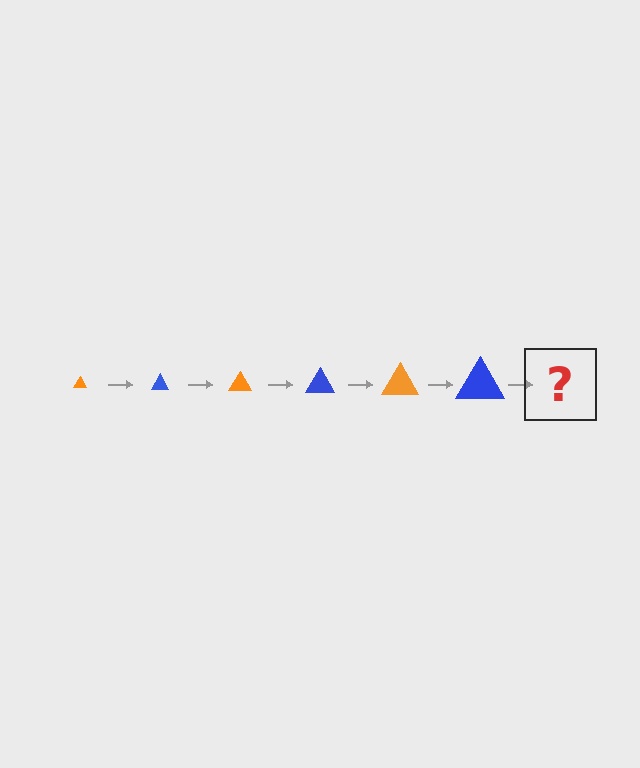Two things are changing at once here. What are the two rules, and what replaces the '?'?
The two rules are that the triangle grows larger each step and the color cycles through orange and blue. The '?' should be an orange triangle, larger than the previous one.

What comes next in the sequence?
The next element should be an orange triangle, larger than the previous one.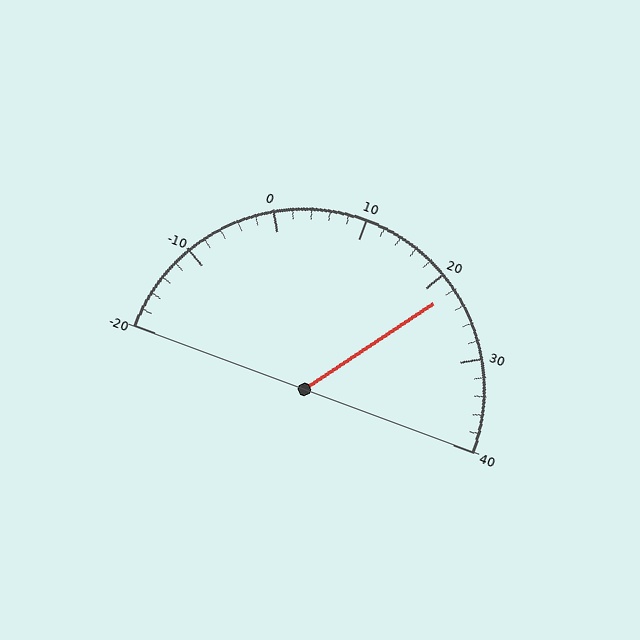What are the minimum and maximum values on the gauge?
The gauge ranges from -20 to 40.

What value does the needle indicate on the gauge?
The needle indicates approximately 22.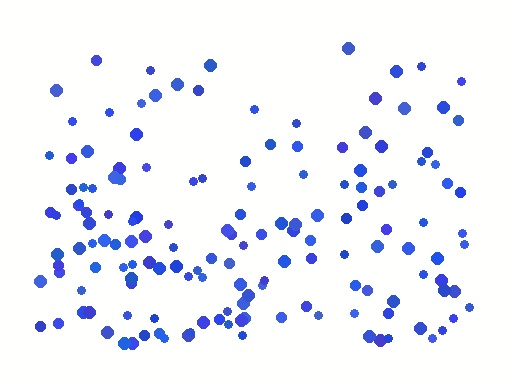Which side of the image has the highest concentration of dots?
The bottom.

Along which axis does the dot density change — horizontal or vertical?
Vertical.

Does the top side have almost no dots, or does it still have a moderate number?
Still a moderate number, just noticeably fewer than the bottom.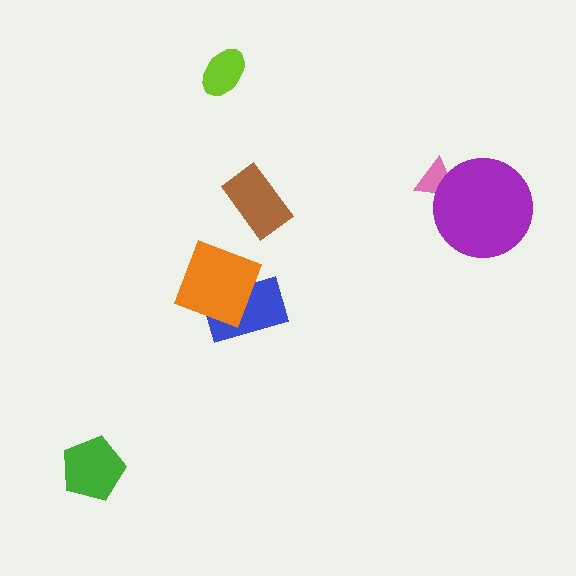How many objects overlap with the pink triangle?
1 object overlaps with the pink triangle.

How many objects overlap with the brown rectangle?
0 objects overlap with the brown rectangle.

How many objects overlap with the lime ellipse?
0 objects overlap with the lime ellipse.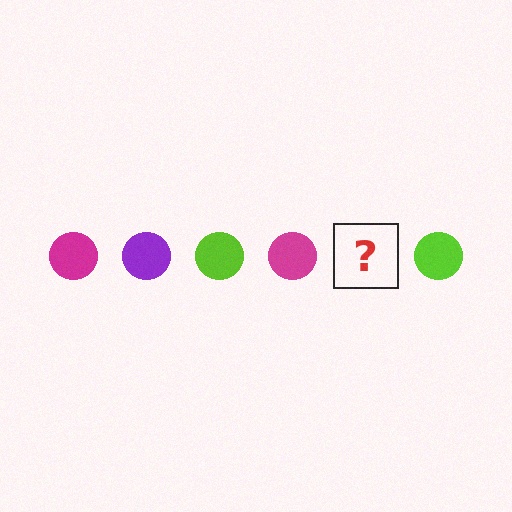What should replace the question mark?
The question mark should be replaced with a purple circle.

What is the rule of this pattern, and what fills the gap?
The rule is that the pattern cycles through magenta, purple, lime circles. The gap should be filled with a purple circle.